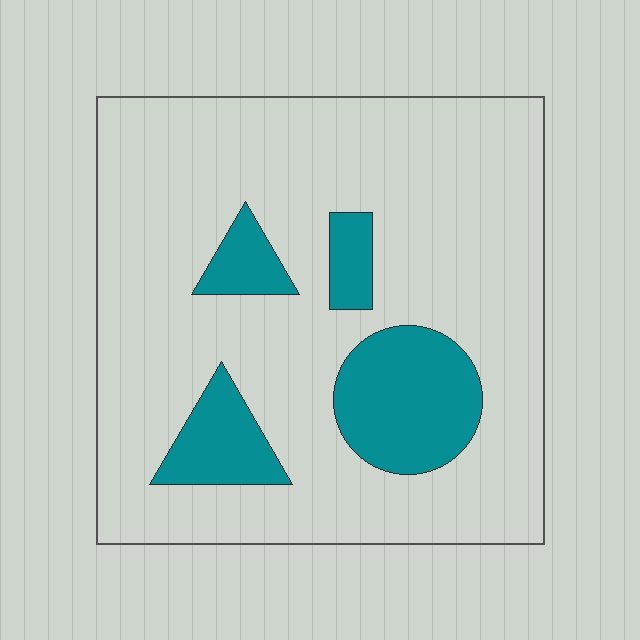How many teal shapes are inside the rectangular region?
4.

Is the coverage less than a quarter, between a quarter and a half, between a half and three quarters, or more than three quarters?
Less than a quarter.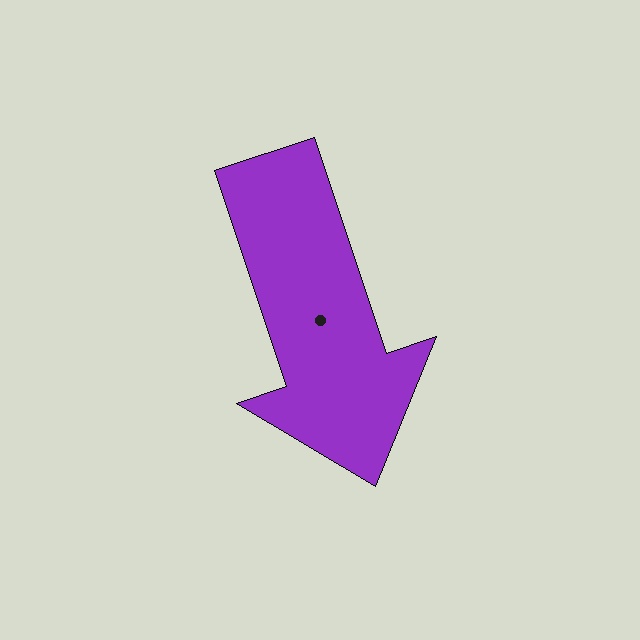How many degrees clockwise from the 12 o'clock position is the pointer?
Approximately 161 degrees.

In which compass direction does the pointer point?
South.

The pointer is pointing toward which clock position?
Roughly 5 o'clock.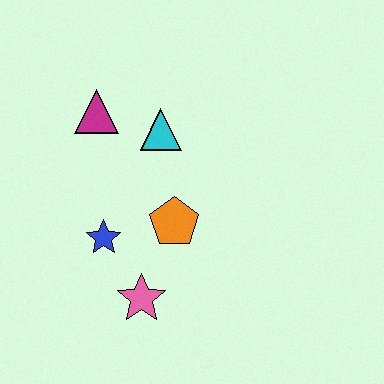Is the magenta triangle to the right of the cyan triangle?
No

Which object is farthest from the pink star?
The magenta triangle is farthest from the pink star.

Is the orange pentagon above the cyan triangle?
No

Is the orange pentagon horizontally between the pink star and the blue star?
No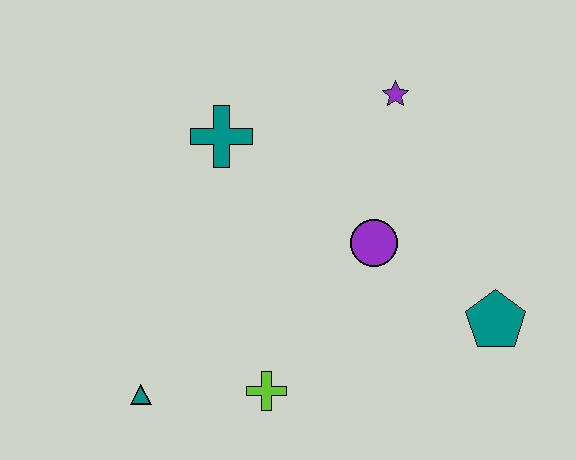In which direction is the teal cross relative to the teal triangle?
The teal cross is above the teal triangle.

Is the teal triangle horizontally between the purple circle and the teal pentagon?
No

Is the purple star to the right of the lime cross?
Yes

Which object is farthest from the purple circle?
The teal triangle is farthest from the purple circle.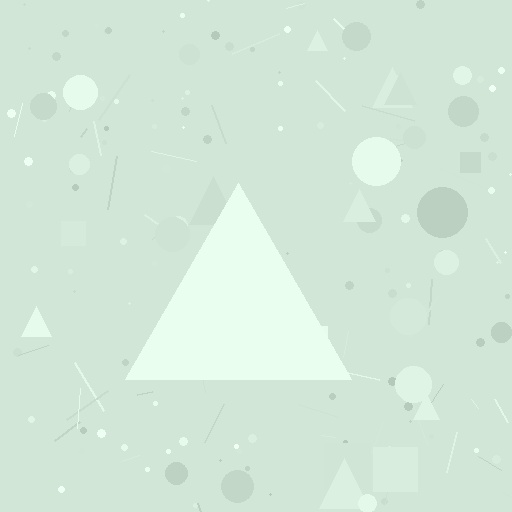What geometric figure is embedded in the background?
A triangle is embedded in the background.